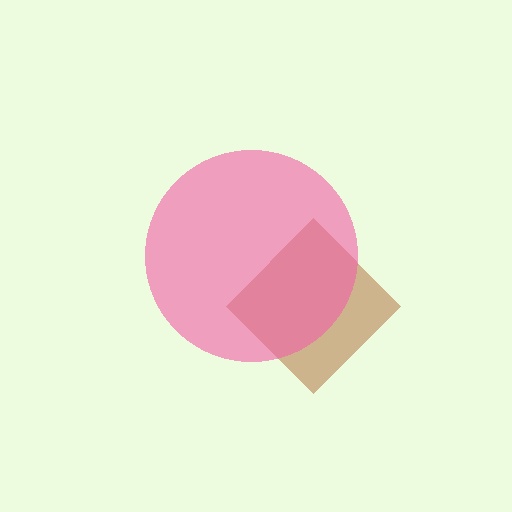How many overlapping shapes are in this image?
There are 2 overlapping shapes in the image.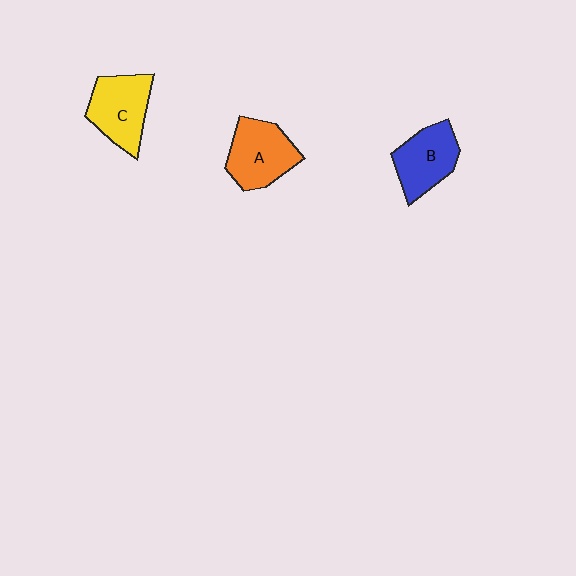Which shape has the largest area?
Shape A (orange).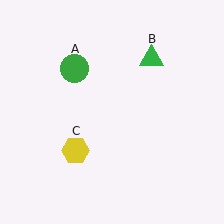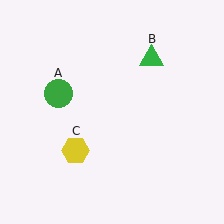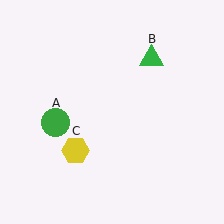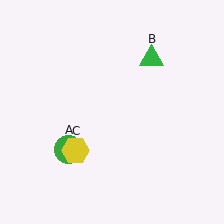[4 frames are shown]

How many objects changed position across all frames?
1 object changed position: green circle (object A).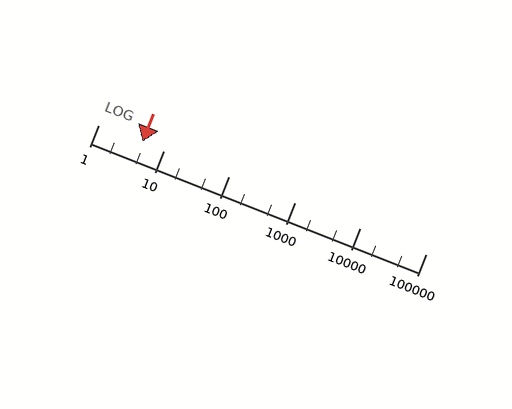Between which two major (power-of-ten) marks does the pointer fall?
The pointer is between 1 and 10.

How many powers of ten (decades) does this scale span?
The scale spans 5 decades, from 1 to 100000.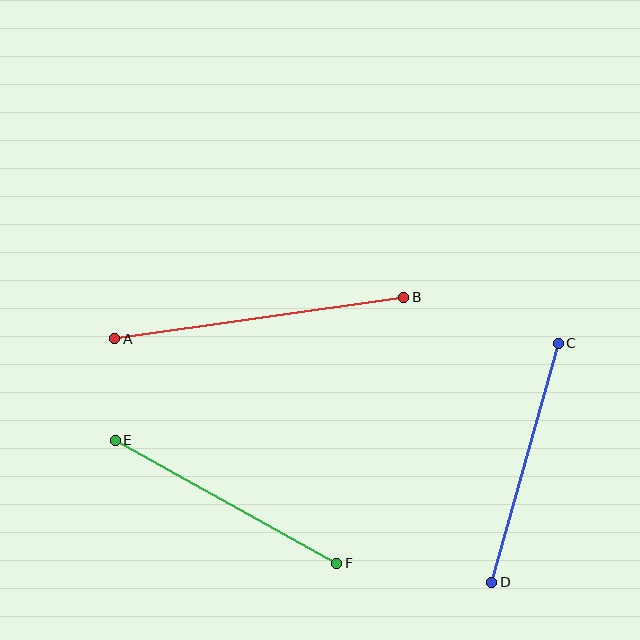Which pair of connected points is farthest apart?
Points A and B are farthest apart.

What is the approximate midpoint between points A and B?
The midpoint is at approximately (259, 318) pixels.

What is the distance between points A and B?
The distance is approximately 292 pixels.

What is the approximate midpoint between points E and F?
The midpoint is at approximately (226, 502) pixels.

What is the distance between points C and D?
The distance is approximately 248 pixels.